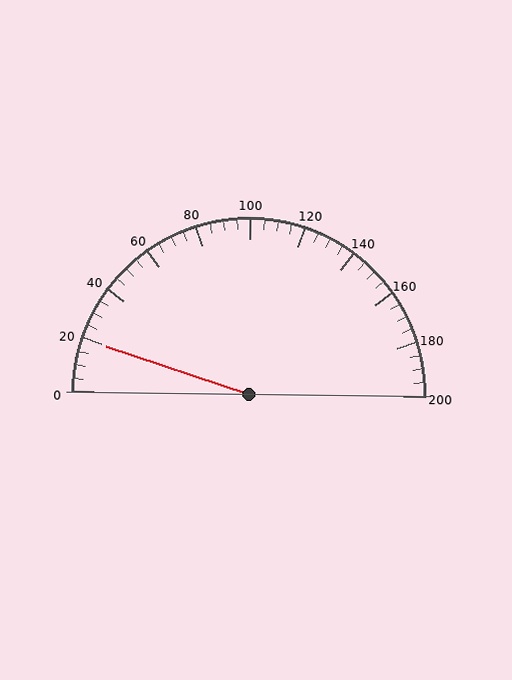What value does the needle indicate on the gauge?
The needle indicates approximately 20.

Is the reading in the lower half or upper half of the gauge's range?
The reading is in the lower half of the range (0 to 200).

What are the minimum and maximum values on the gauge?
The gauge ranges from 0 to 200.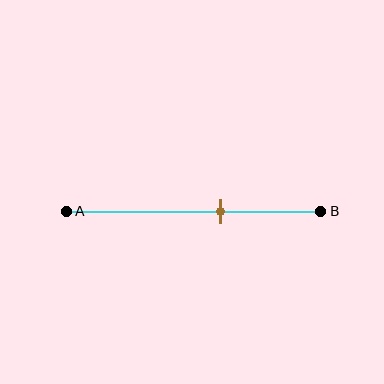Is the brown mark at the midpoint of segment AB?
No, the mark is at about 60% from A, not at the 50% midpoint.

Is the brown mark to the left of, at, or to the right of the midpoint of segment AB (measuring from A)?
The brown mark is to the right of the midpoint of segment AB.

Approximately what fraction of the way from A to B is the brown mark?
The brown mark is approximately 60% of the way from A to B.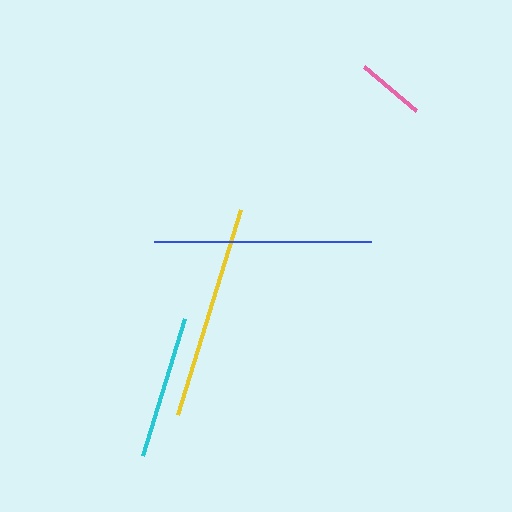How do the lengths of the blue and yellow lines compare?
The blue and yellow lines are approximately the same length.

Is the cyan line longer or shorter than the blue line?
The blue line is longer than the cyan line.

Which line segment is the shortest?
The pink line is the shortest at approximately 68 pixels.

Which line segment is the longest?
The blue line is the longest at approximately 216 pixels.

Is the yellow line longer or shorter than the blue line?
The blue line is longer than the yellow line.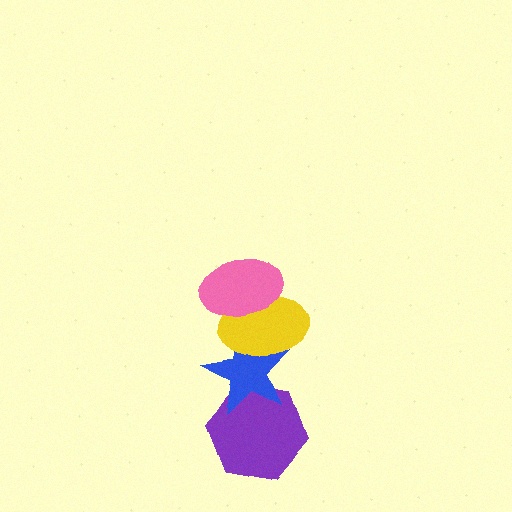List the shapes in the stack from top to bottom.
From top to bottom: the pink ellipse, the yellow ellipse, the blue star, the purple hexagon.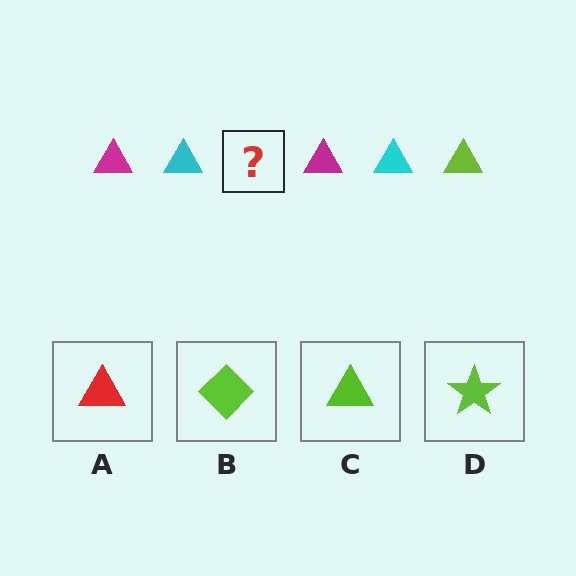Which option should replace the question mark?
Option C.